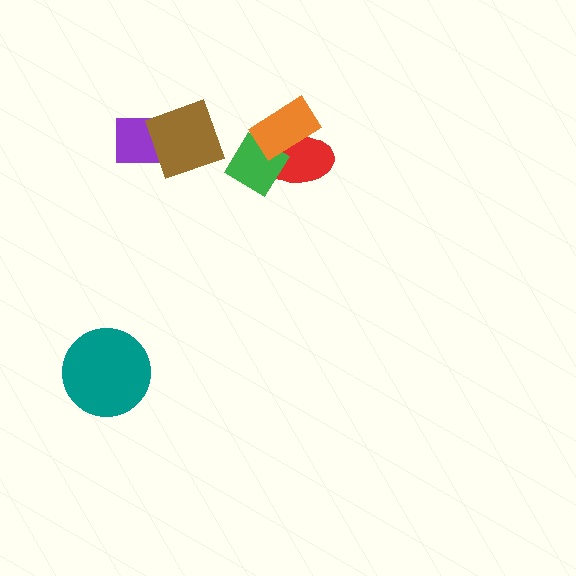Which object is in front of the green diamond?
The orange rectangle is in front of the green diamond.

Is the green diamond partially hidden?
Yes, it is partially covered by another shape.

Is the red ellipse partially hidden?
Yes, it is partially covered by another shape.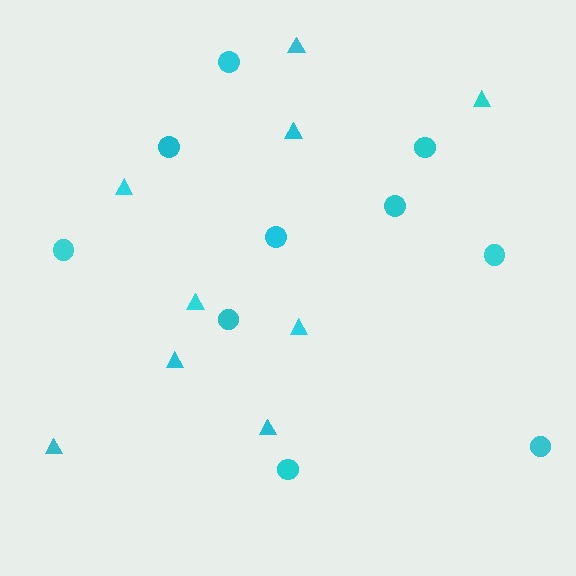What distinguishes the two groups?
There are 2 groups: one group of circles (10) and one group of triangles (9).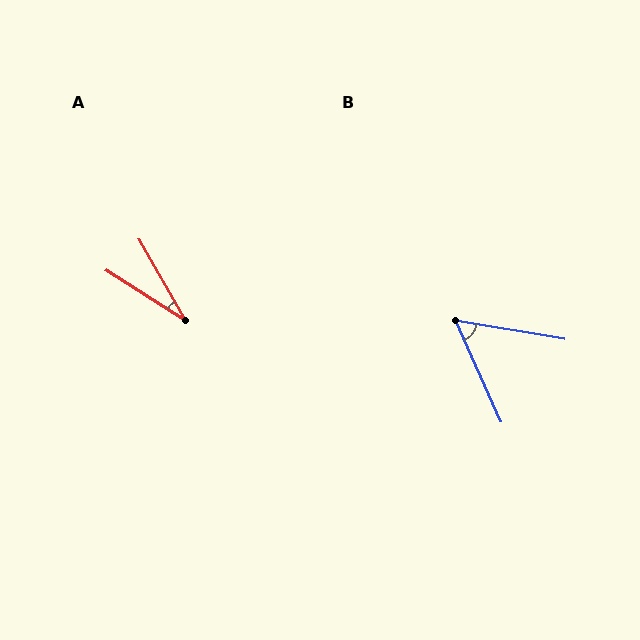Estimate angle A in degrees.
Approximately 28 degrees.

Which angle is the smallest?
A, at approximately 28 degrees.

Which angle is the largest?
B, at approximately 56 degrees.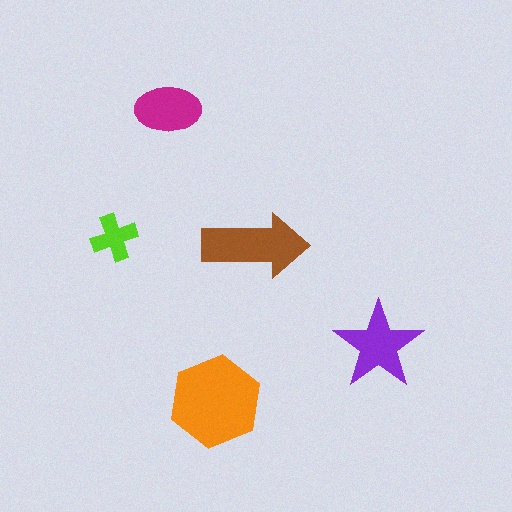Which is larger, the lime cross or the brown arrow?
The brown arrow.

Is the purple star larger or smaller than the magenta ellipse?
Larger.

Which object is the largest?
The orange hexagon.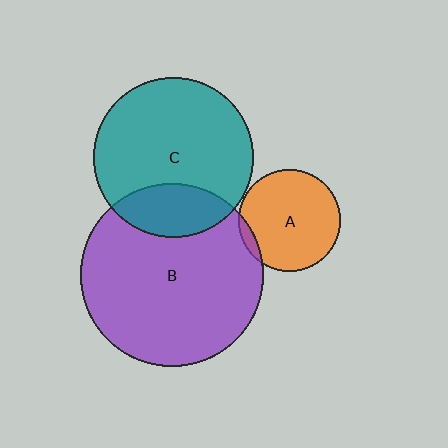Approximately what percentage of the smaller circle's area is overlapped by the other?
Approximately 5%.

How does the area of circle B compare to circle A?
Approximately 3.2 times.